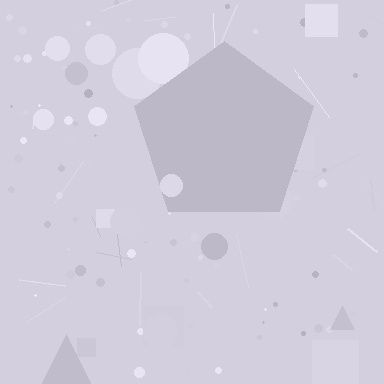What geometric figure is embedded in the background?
A pentagon is embedded in the background.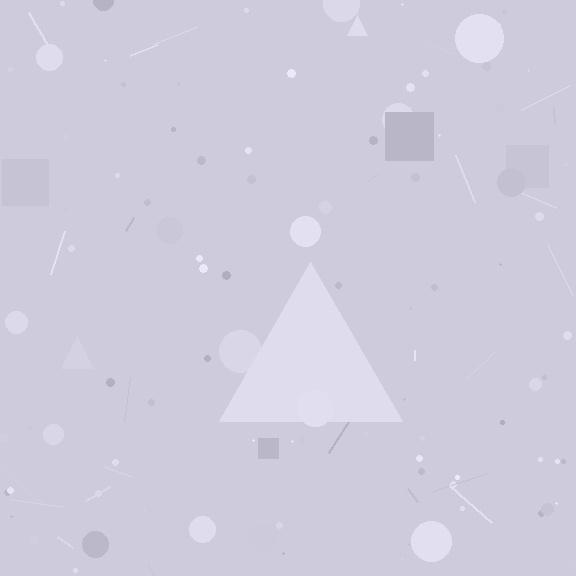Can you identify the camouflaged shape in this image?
The camouflaged shape is a triangle.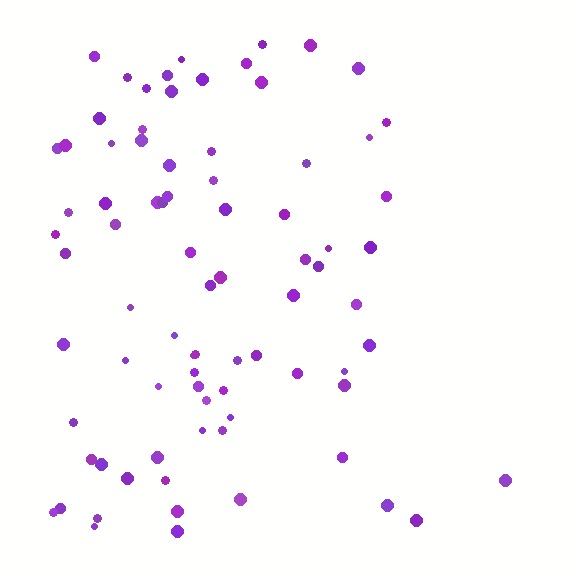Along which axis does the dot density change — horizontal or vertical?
Horizontal.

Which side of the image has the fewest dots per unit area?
The right.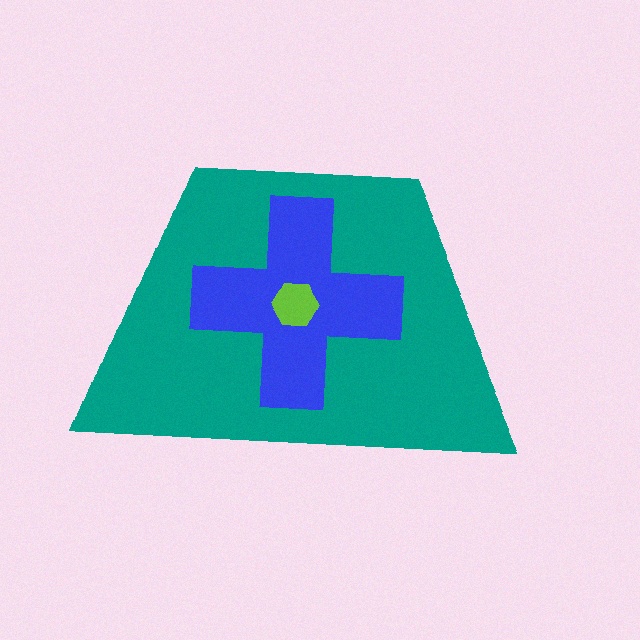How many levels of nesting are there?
3.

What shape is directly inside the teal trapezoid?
The blue cross.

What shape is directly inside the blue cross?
The lime hexagon.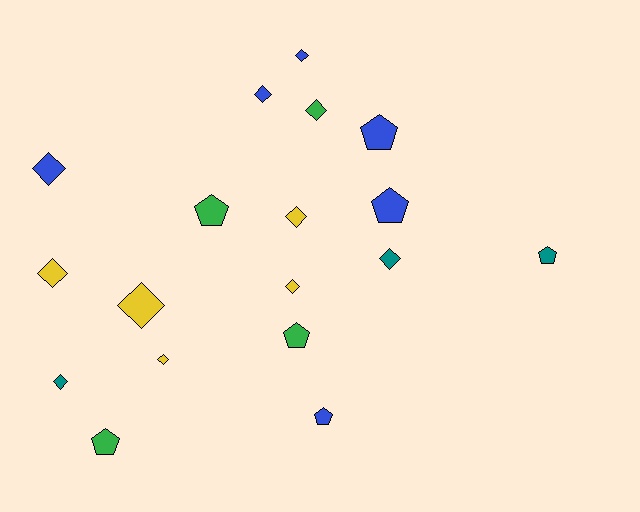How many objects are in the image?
There are 18 objects.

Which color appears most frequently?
Blue, with 6 objects.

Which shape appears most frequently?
Diamond, with 11 objects.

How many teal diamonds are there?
There are 2 teal diamonds.